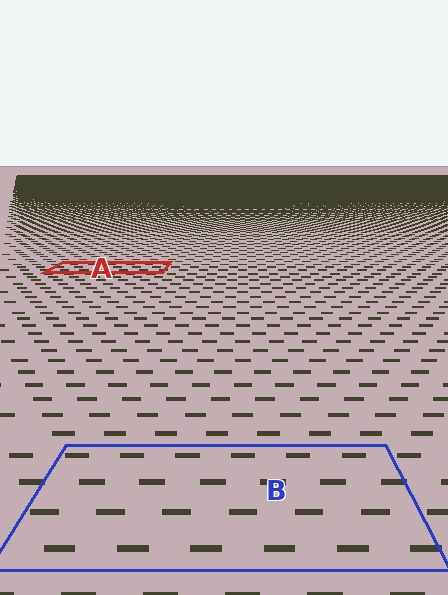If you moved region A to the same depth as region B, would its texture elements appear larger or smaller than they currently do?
They would appear larger. At a closer depth, the same texture elements are projected at a bigger on-screen size.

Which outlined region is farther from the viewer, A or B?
Region A is farther from the viewer — the texture elements inside it appear smaller and more densely packed.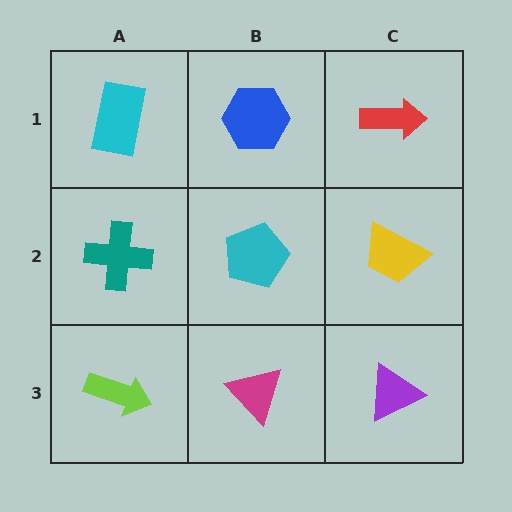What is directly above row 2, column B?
A blue hexagon.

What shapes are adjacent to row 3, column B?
A cyan pentagon (row 2, column B), a lime arrow (row 3, column A), a purple triangle (row 3, column C).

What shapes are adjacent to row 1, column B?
A cyan pentagon (row 2, column B), a cyan rectangle (row 1, column A), a red arrow (row 1, column C).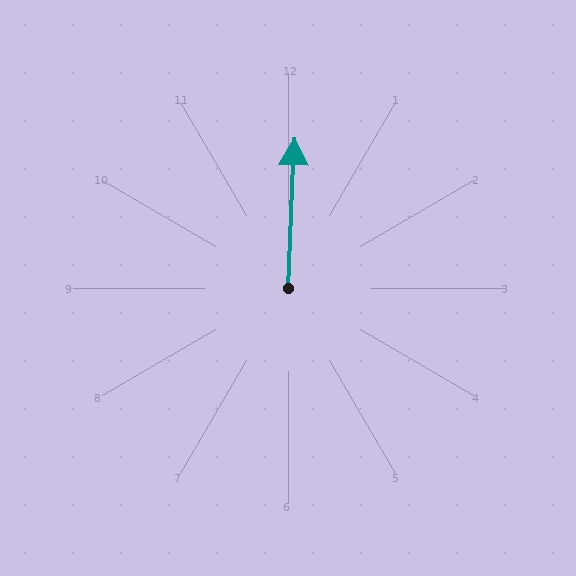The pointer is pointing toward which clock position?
Roughly 12 o'clock.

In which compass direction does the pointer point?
North.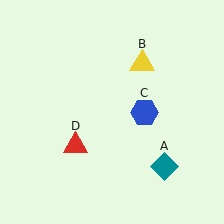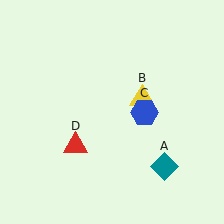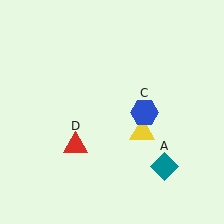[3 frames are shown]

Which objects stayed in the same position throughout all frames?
Teal diamond (object A) and blue hexagon (object C) and red triangle (object D) remained stationary.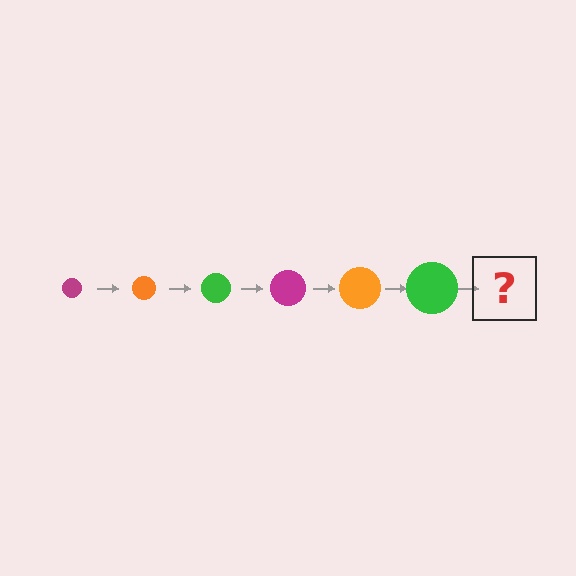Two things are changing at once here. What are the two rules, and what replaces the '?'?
The two rules are that the circle grows larger each step and the color cycles through magenta, orange, and green. The '?' should be a magenta circle, larger than the previous one.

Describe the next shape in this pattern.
It should be a magenta circle, larger than the previous one.